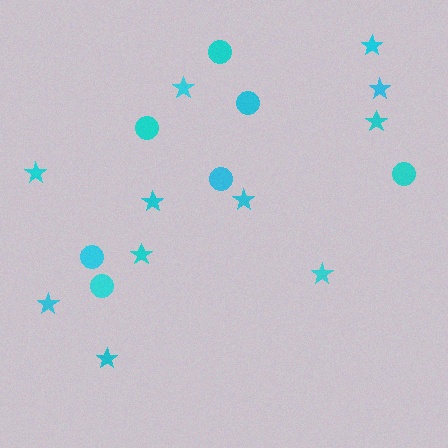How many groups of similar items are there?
There are 2 groups: one group of stars (11) and one group of circles (7).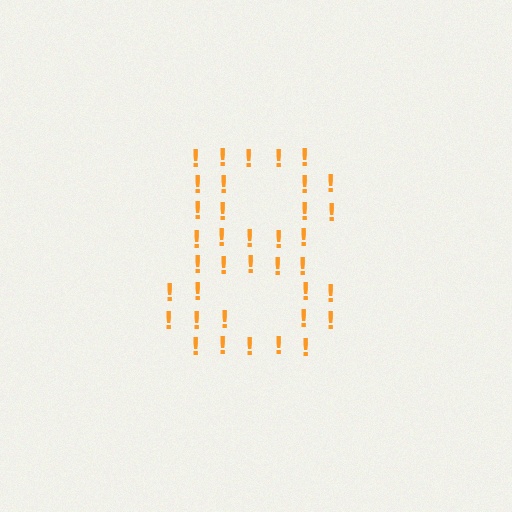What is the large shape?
The large shape is the digit 8.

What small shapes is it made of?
It is made of small exclamation marks.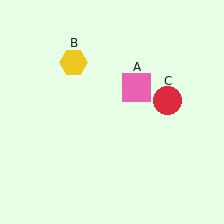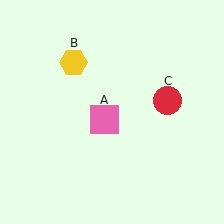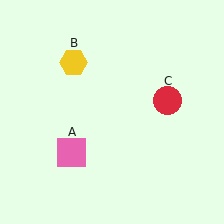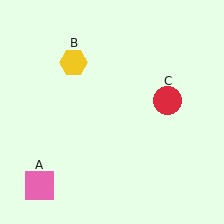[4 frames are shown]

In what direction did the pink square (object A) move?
The pink square (object A) moved down and to the left.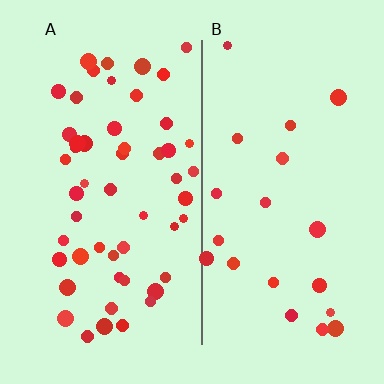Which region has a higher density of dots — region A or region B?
A (the left).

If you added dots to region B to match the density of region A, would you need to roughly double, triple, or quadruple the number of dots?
Approximately triple.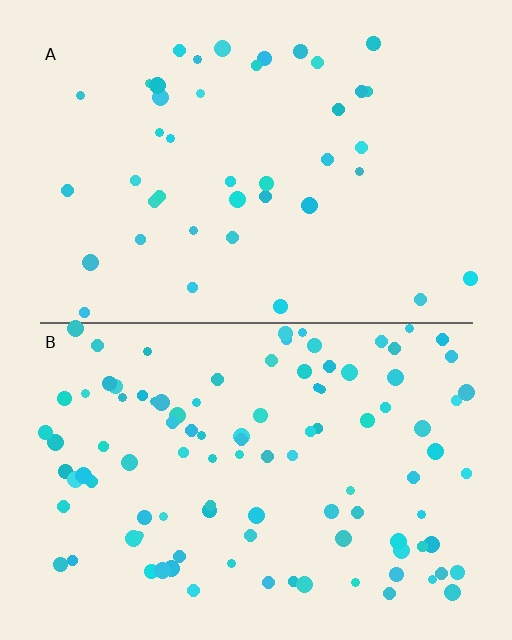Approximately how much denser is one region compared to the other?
Approximately 2.5× — region B over region A.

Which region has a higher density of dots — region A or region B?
B (the bottom).